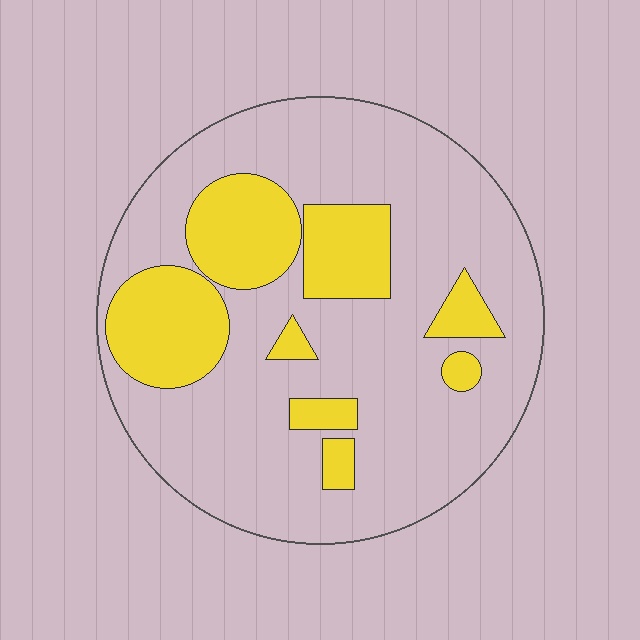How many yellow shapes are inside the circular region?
8.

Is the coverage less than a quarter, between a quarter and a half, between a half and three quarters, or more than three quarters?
Between a quarter and a half.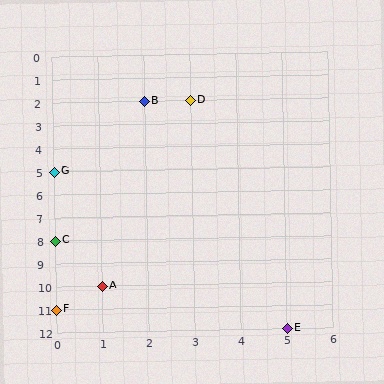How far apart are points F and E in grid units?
Points F and E are 5 columns and 1 row apart (about 5.1 grid units diagonally).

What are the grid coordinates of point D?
Point D is at grid coordinates (3, 2).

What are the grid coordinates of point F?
Point F is at grid coordinates (0, 11).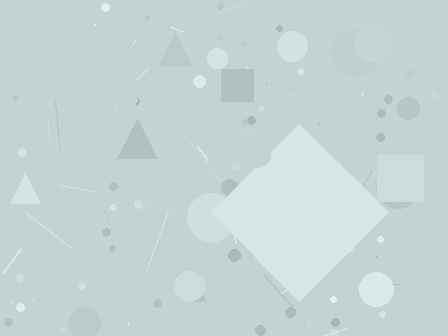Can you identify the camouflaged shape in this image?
The camouflaged shape is a diamond.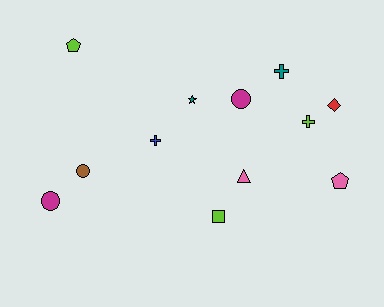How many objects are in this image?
There are 12 objects.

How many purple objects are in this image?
There are no purple objects.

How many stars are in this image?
There is 1 star.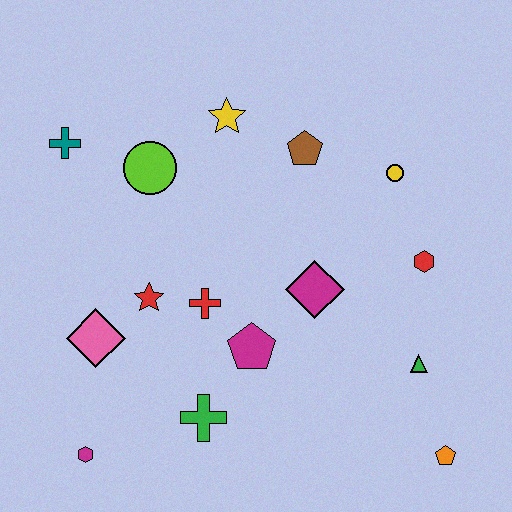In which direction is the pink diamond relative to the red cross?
The pink diamond is to the left of the red cross.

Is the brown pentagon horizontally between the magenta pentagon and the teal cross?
No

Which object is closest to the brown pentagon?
The yellow star is closest to the brown pentagon.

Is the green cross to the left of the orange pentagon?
Yes